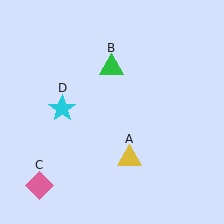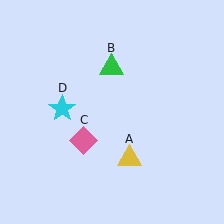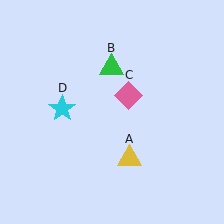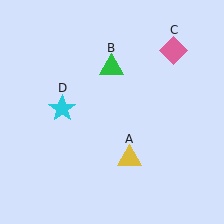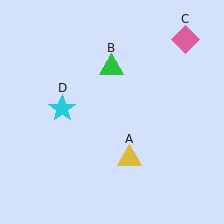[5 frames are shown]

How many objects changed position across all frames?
1 object changed position: pink diamond (object C).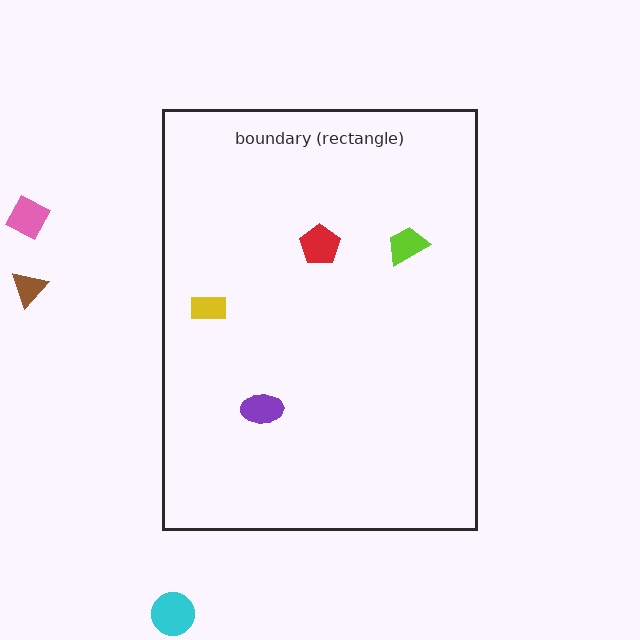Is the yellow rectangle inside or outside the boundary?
Inside.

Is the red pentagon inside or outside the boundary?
Inside.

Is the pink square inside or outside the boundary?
Outside.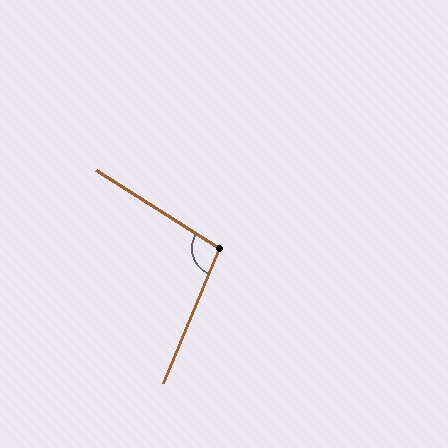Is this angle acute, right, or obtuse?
It is obtuse.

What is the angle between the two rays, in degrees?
Approximately 100 degrees.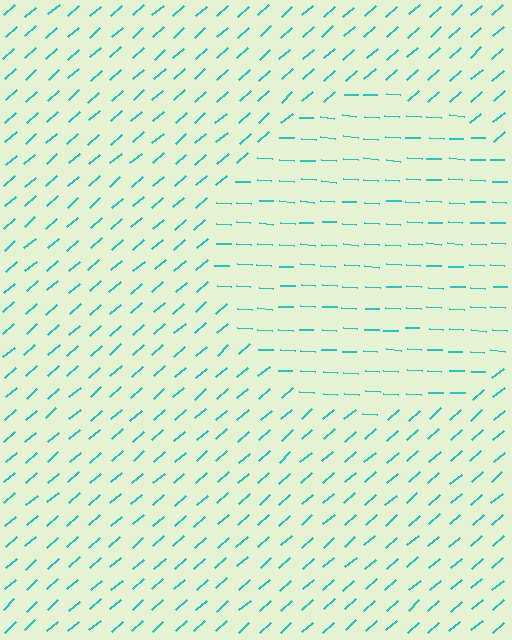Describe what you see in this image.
The image is filled with small cyan line segments. A circle region in the image has lines oriented differently from the surrounding lines, creating a visible texture boundary.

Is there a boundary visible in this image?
Yes, there is a texture boundary formed by a change in line orientation.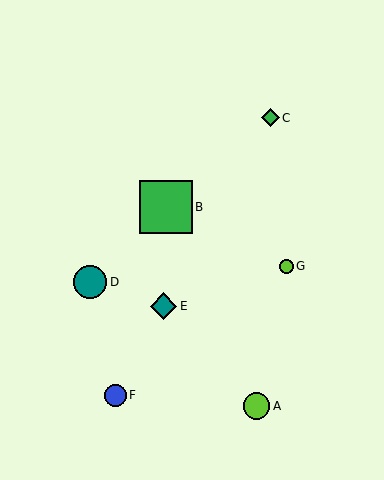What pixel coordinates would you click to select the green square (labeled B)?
Click at (166, 207) to select the green square B.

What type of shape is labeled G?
Shape G is a lime circle.